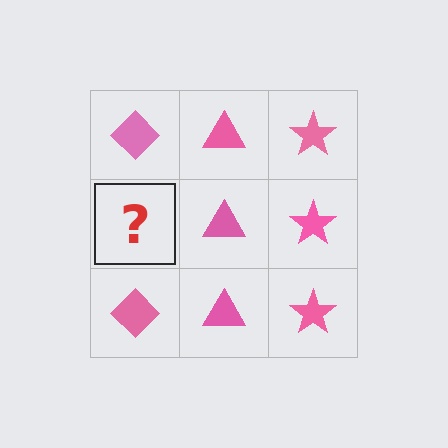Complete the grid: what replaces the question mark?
The question mark should be replaced with a pink diamond.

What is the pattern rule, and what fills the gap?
The rule is that each column has a consistent shape. The gap should be filled with a pink diamond.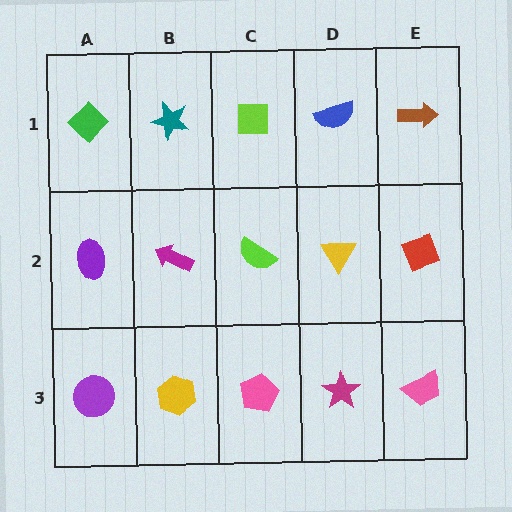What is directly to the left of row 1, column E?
A blue semicircle.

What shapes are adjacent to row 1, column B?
A magenta arrow (row 2, column B), a green diamond (row 1, column A), a lime square (row 1, column C).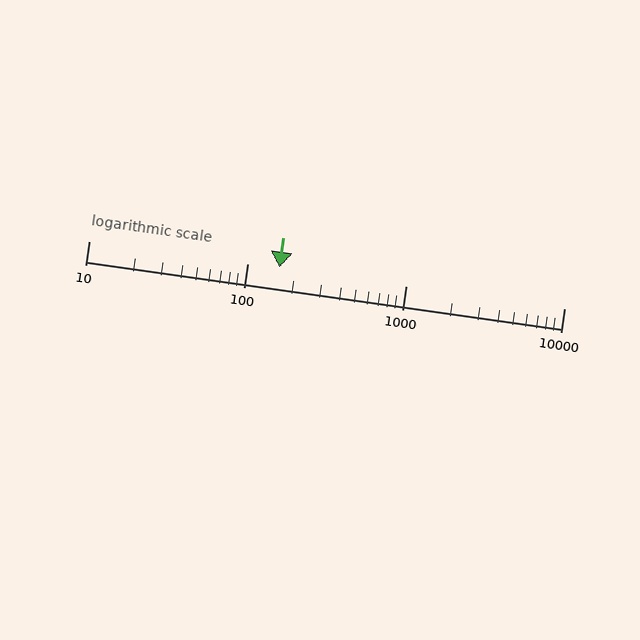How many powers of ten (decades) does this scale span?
The scale spans 3 decades, from 10 to 10000.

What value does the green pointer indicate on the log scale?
The pointer indicates approximately 160.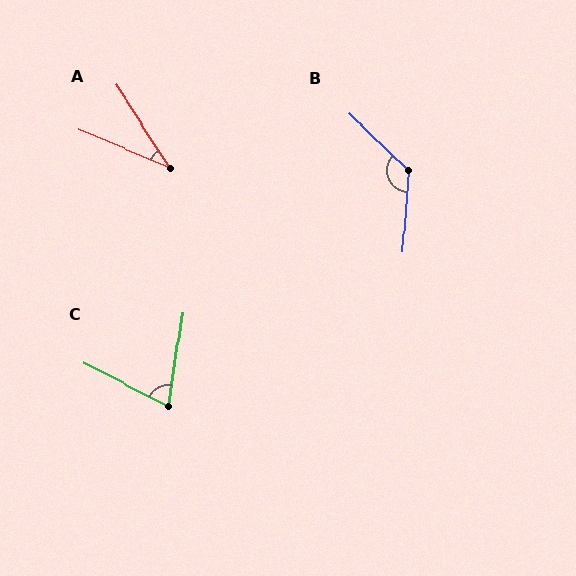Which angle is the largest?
B, at approximately 130 degrees.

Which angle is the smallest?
A, at approximately 35 degrees.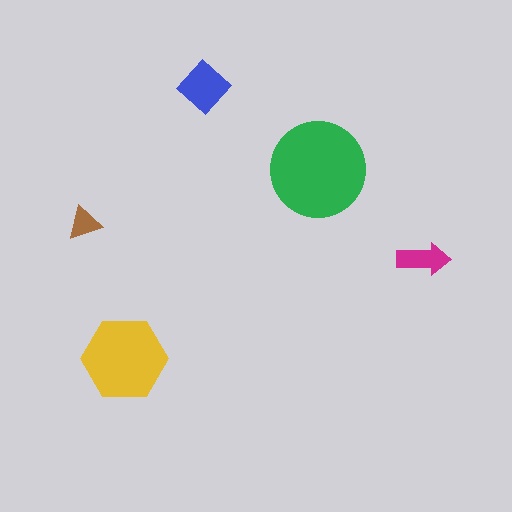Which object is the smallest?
The brown triangle.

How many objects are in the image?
There are 5 objects in the image.